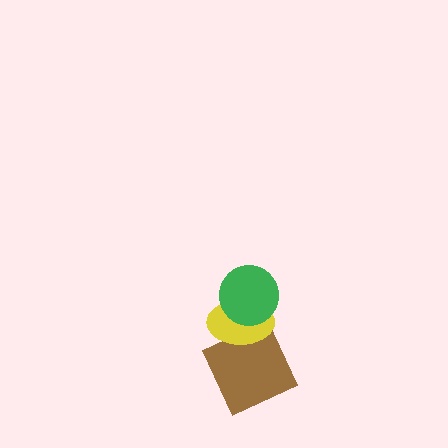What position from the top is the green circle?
The green circle is 1st from the top.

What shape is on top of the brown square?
The yellow ellipse is on top of the brown square.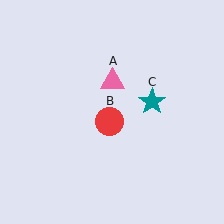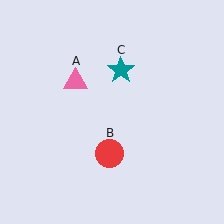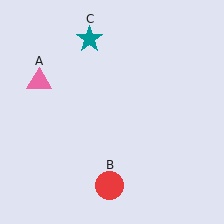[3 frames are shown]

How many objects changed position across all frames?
3 objects changed position: pink triangle (object A), red circle (object B), teal star (object C).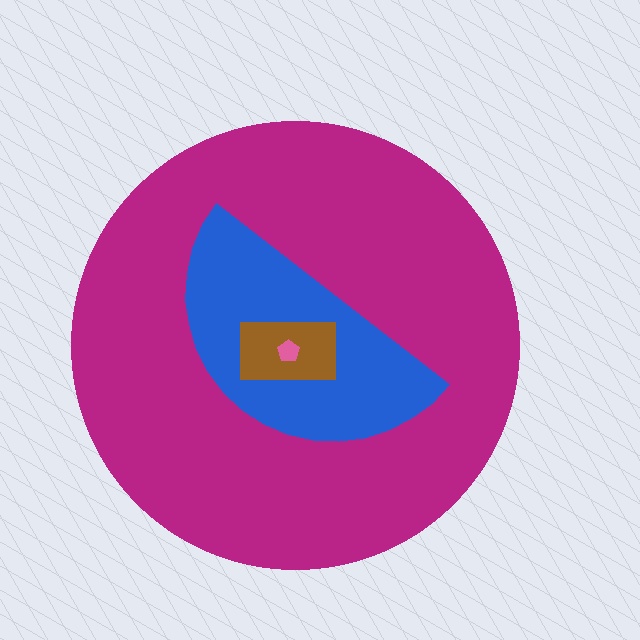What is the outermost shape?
The magenta circle.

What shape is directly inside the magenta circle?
The blue semicircle.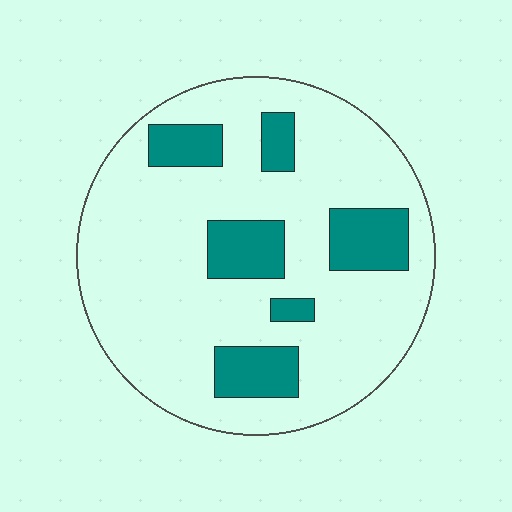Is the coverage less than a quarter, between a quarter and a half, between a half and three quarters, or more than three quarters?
Less than a quarter.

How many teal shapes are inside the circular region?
6.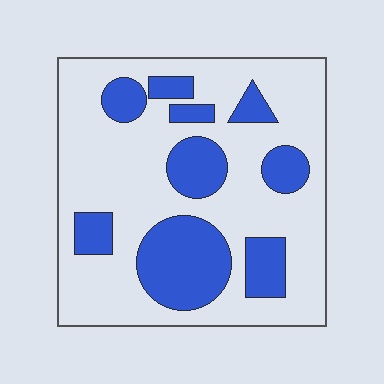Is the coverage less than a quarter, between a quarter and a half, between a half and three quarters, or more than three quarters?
Between a quarter and a half.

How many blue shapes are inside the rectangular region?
9.